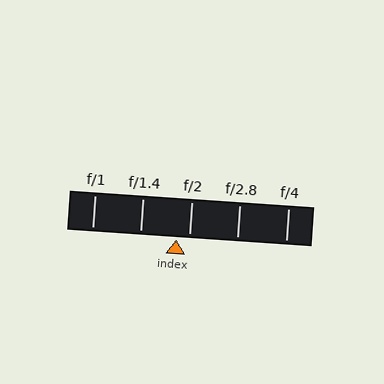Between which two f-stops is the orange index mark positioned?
The index mark is between f/1.4 and f/2.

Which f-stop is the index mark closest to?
The index mark is closest to f/2.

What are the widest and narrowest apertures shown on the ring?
The widest aperture shown is f/1 and the narrowest is f/4.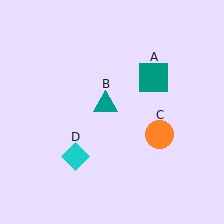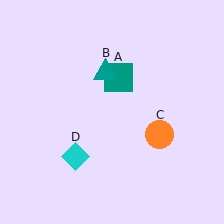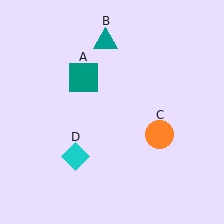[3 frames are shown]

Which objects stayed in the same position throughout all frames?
Orange circle (object C) and cyan diamond (object D) remained stationary.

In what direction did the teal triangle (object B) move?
The teal triangle (object B) moved up.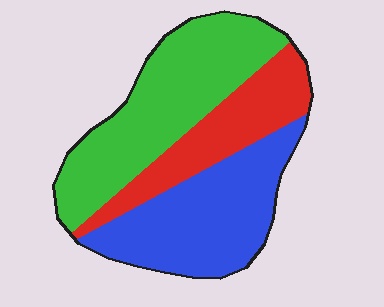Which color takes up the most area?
Green, at roughly 40%.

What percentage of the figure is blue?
Blue covers 36% of the figure.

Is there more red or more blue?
Blue.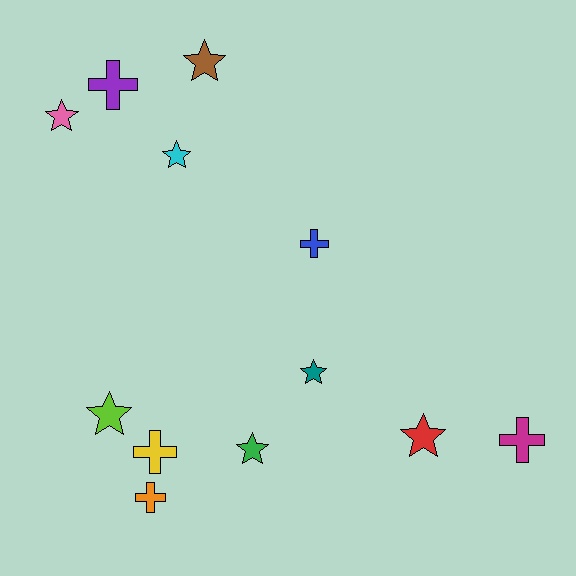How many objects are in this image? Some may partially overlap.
There are 12 objects.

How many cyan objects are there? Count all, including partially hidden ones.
There is 1 cyan object.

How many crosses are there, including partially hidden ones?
There are 5 crosses.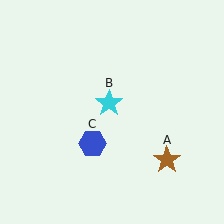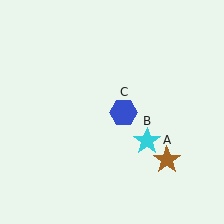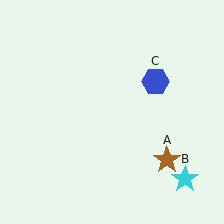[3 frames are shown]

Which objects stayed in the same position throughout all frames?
Brown star (object A) remained stationary.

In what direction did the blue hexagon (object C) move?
The blue hexagon (object C) moved up and to the right.